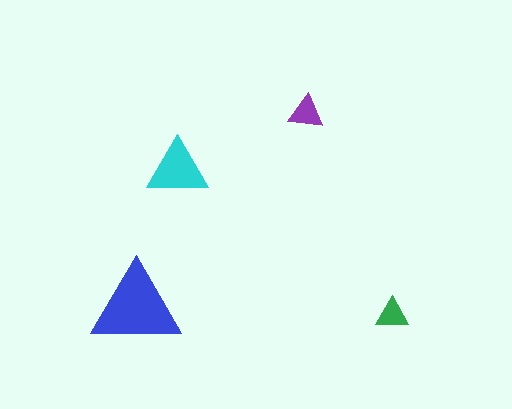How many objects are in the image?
There are 4 objects in the image.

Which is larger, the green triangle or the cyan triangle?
The cyan one.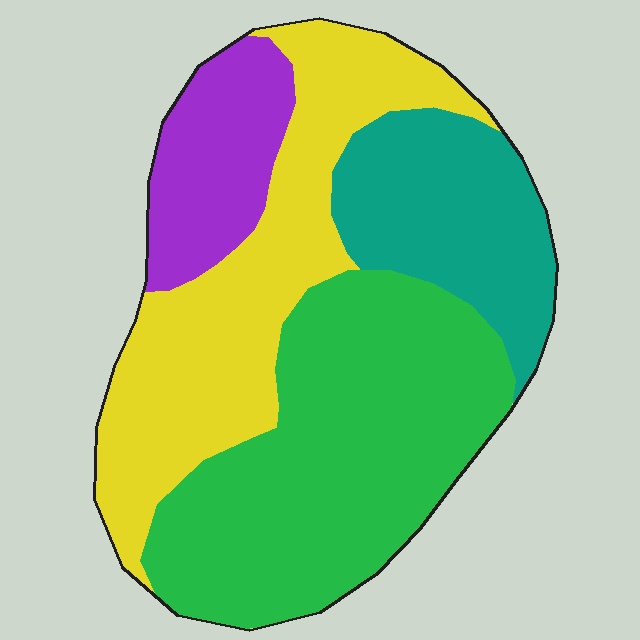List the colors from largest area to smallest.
From largest to smallest: green, yellow, teal, purple.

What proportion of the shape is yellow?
Yellow covers 31% of the shape.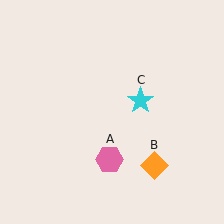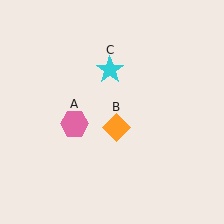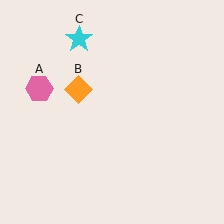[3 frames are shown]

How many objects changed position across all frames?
3 objects changed position: pink hexagon (object A), orange diamond (object B), cyan star (object C).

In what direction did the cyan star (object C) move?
The cyan star (object C) moved up and to the left.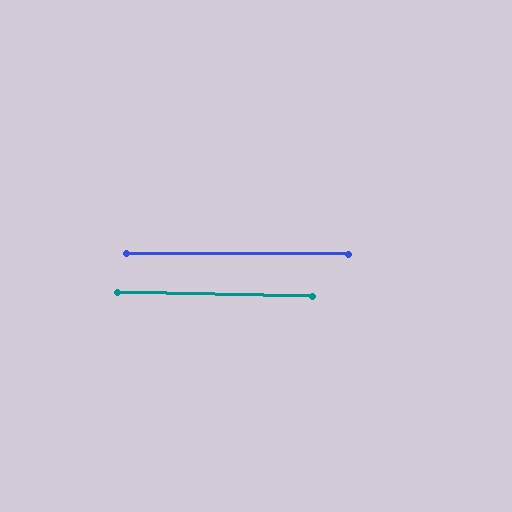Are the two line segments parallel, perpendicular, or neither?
Parallel — their directions differ by only 0.7°.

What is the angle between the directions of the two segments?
Approximately 1 degree.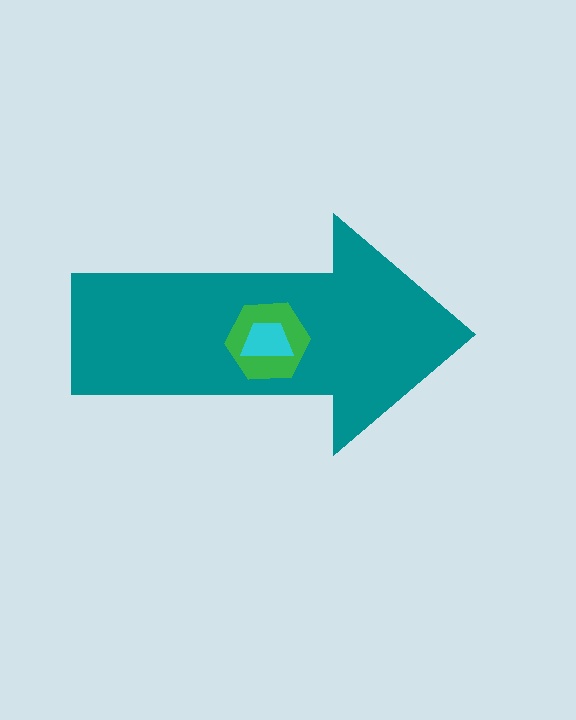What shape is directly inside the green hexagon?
The cyan trapezoid.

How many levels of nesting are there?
3.